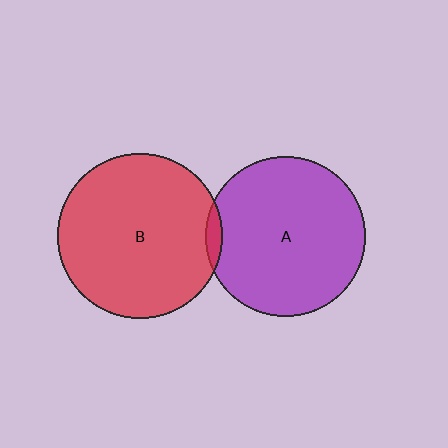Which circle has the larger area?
Circle B (red).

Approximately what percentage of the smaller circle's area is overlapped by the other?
Approximately 5%.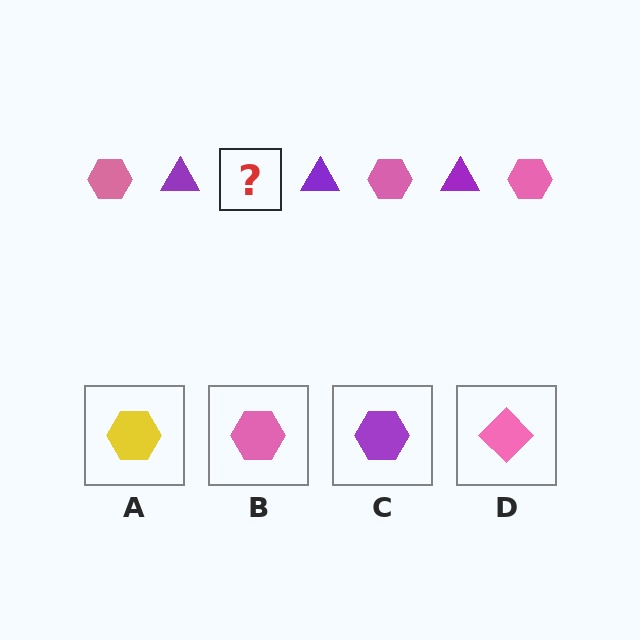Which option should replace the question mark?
Option B.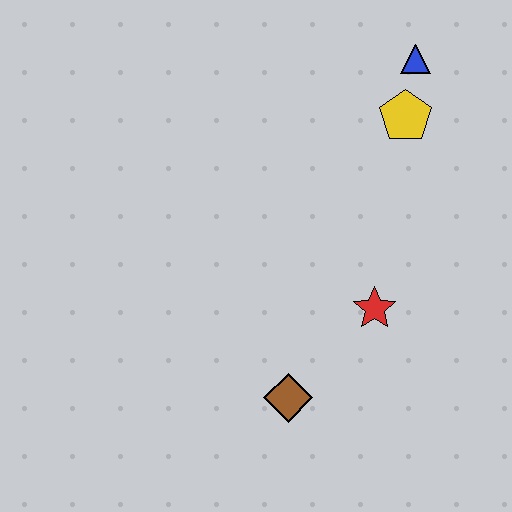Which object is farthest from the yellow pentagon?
The brown diamond is farthest from the yellow pentagon.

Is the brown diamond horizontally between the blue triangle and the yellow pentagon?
No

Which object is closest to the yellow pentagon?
The blue triangle is closest to the yellow pentagon.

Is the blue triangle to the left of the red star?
No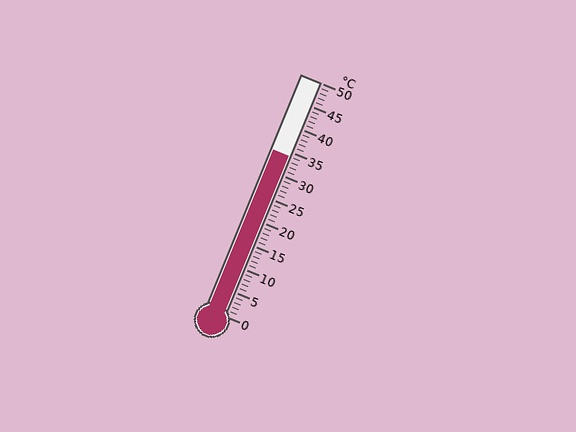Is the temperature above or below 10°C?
The temperature is above 10°C.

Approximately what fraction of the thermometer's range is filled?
The thermometer is filled to approximately 70% of its range.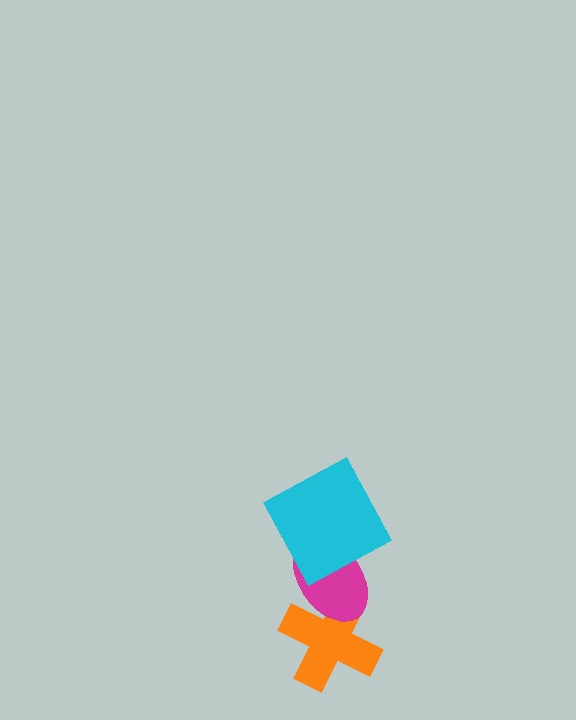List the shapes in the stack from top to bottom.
From top to bottom: the cyan square, the magenta ellipse, the orange cross.